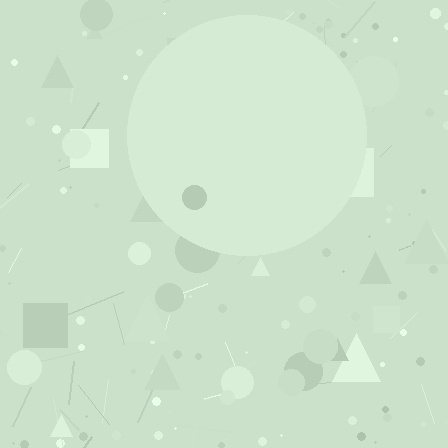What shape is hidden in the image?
A circle is hidden in the image.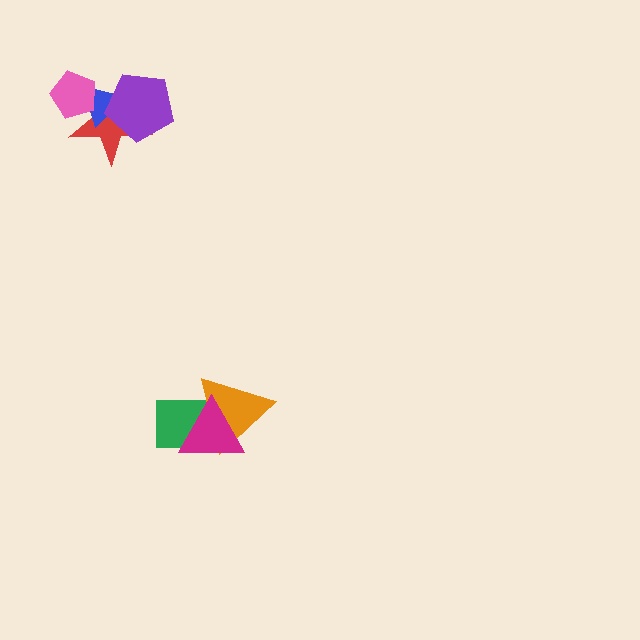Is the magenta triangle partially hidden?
No, no other shape covers it.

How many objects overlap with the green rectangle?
2 objects overlap with the green rectangle.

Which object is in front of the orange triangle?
The magenta triangle is in front of the orange triangle.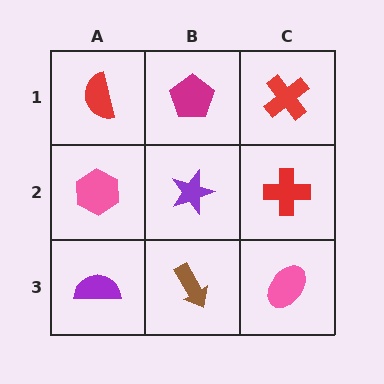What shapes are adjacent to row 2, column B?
A magenta pentagon (row 1, column B), a brown arrow (row 3, column B), a pink hexagon (row 2, column A), a red cross (row 2, column C).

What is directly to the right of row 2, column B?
A red cross.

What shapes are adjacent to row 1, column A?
A pink hexagon (row 2, column A), a magenta pentagon (row 1, column B).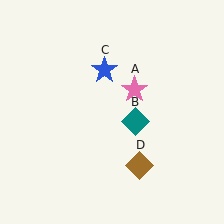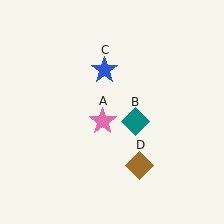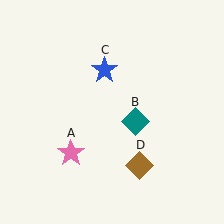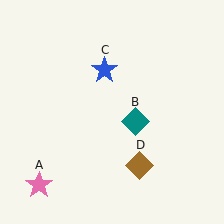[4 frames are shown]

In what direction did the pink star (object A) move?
The pink star (object A) moved down and to the left.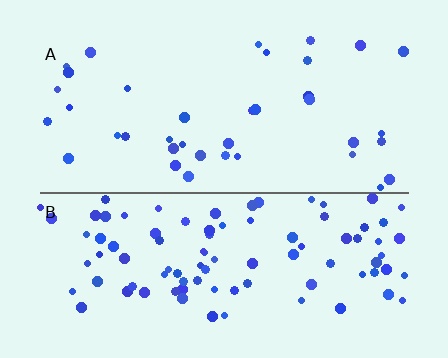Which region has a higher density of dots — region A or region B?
B (the bottom).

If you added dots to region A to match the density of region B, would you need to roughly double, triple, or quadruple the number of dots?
Approximately triple.